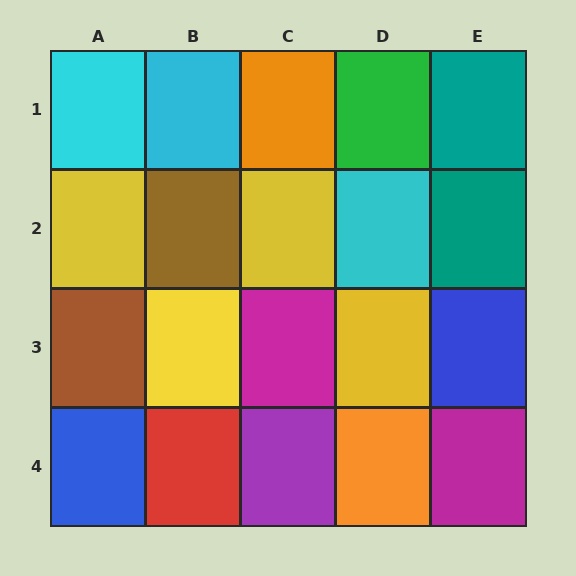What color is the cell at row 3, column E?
Blue.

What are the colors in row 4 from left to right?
Blue, red, purple, orange, magenta.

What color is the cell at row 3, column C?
Magenta.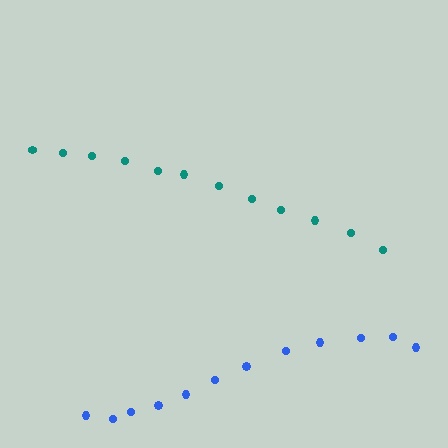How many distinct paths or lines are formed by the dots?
There are 2 distinct paths.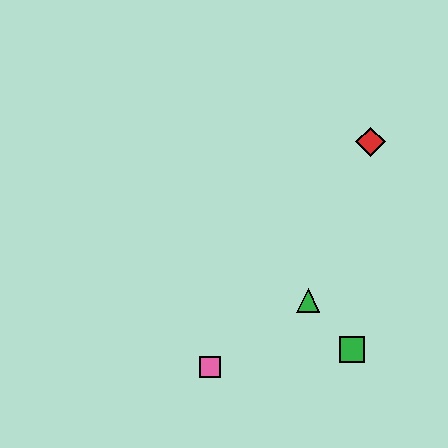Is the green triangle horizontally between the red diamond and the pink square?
Yes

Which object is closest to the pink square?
The green triangle is closest to the pink square.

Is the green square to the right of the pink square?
Yes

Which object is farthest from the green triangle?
The red diamond is farthest from the green triangle.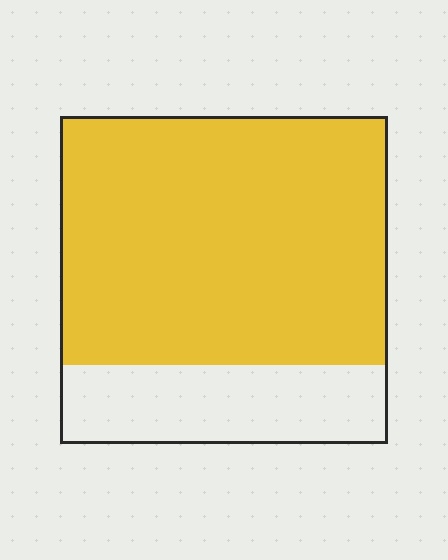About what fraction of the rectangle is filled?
About three quarters (3/4).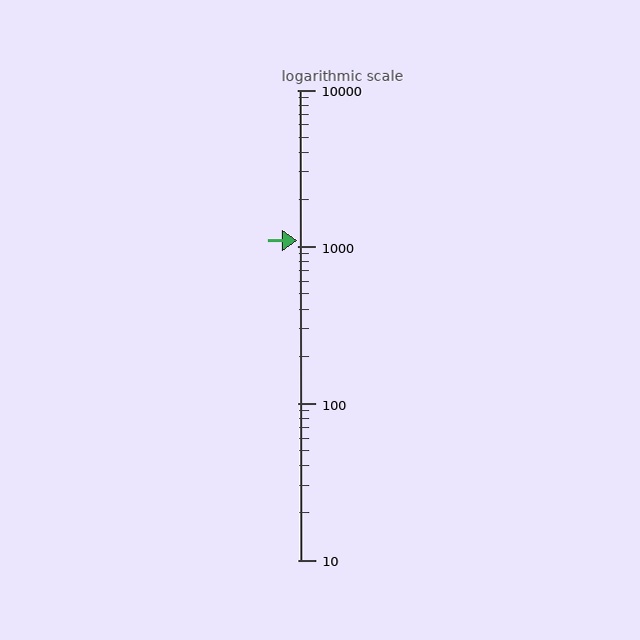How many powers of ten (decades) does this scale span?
The scale spans 3 decades, from 10 to 10000.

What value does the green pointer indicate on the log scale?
The pointer indicates approximately 1100.